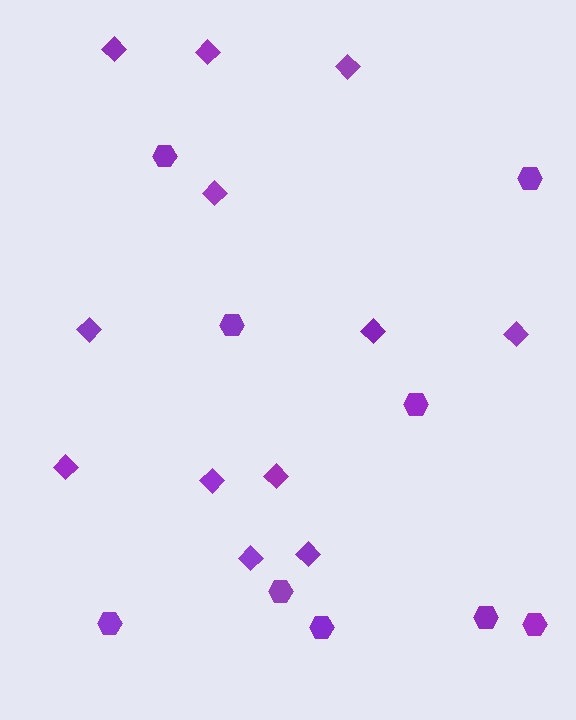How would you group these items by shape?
There are 2 groups: one group of diamonds (12) and one group of hexagons (9).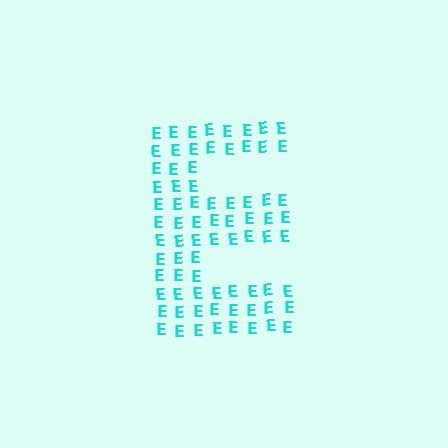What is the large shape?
The large shape is the letter E.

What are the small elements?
The small elements are letter E's.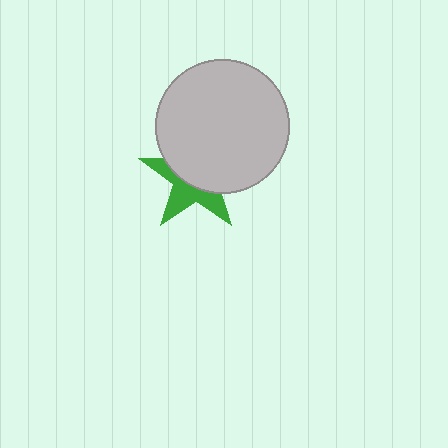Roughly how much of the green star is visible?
A small part of it is visible (roughly 42%).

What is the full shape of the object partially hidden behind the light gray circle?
The partially hidden object is a green star.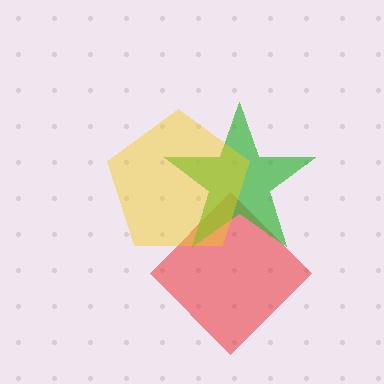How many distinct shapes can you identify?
There are 3 distinct shapes: a red diamond, a green star, a yellow pentagon.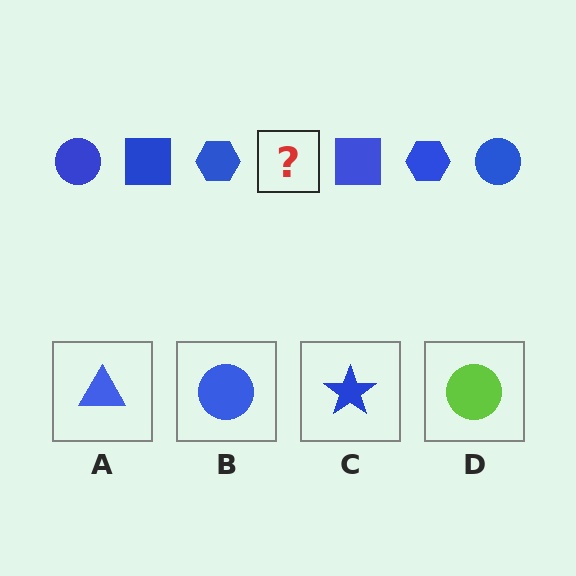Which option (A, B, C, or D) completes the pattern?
B.